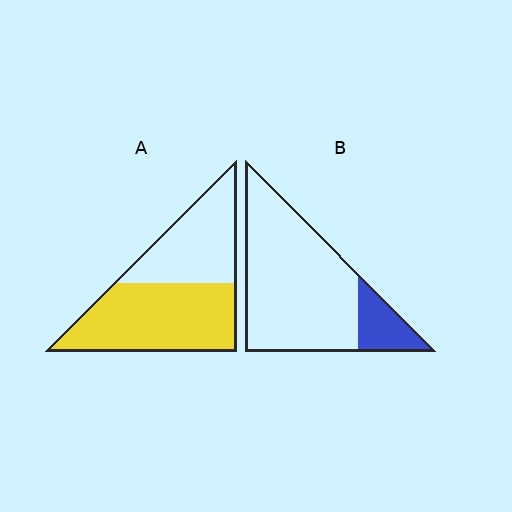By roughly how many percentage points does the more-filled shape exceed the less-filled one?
By roughly 40 percentage points (A over B).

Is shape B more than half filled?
No.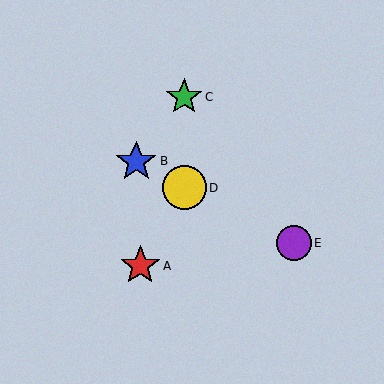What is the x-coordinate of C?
Object C is at x≈184.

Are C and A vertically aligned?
No, C is at x≈184 and A is at x≈140.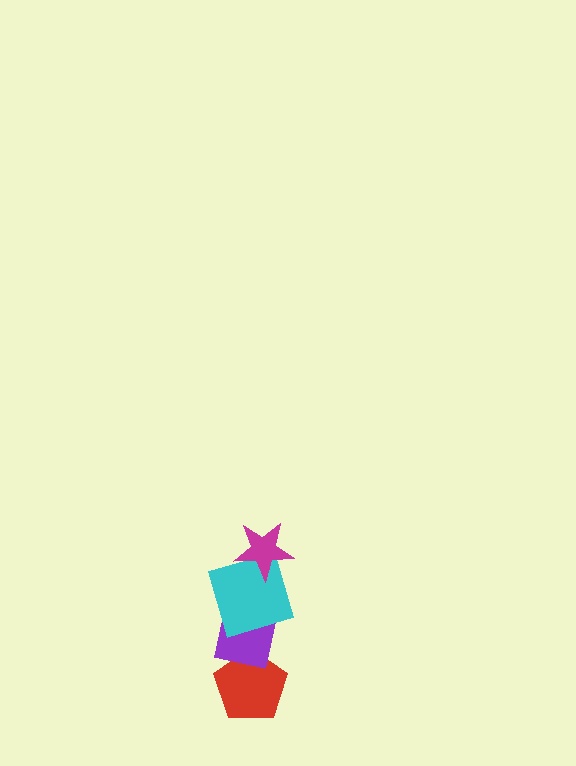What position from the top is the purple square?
The purple square is 3rd from the top.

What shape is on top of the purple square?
The cyan square is on top of the purple square.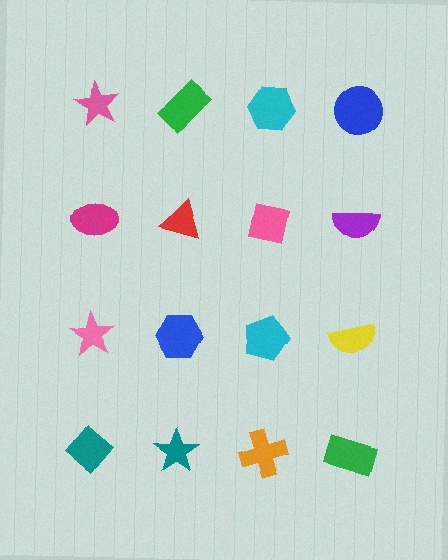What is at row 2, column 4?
A purple semicircle.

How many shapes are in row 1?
4 shapes.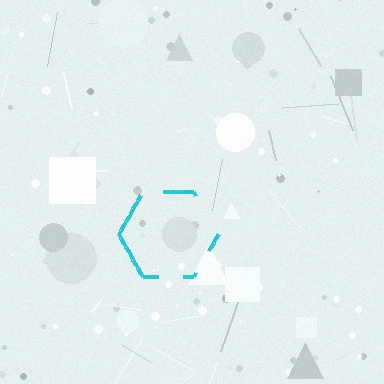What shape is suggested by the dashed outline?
The dashed outline suggests a hexagon.